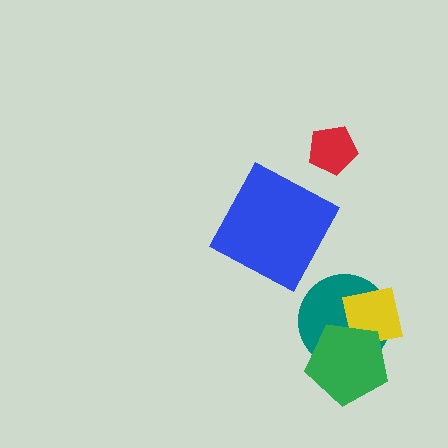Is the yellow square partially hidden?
Yes, it is partially covered by another shape.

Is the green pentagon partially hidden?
No, no other shape covers it.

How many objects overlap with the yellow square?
2 objects overlap with the yellow square.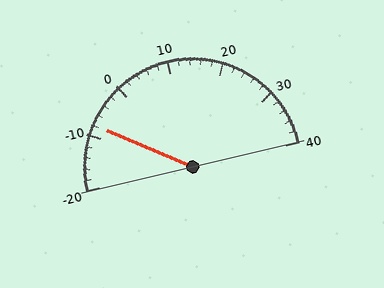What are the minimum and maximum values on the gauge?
The gauge ranges from -20 to 40.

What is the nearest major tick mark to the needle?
The nearest major tick mark is -10.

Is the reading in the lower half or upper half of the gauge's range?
The reading is in the lower half of the range (-20 to 40).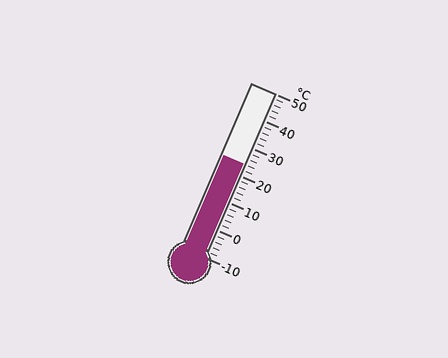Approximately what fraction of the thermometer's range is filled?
The thermometer is filled to approximately 55% of its range.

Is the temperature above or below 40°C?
The temperature is below 40°C.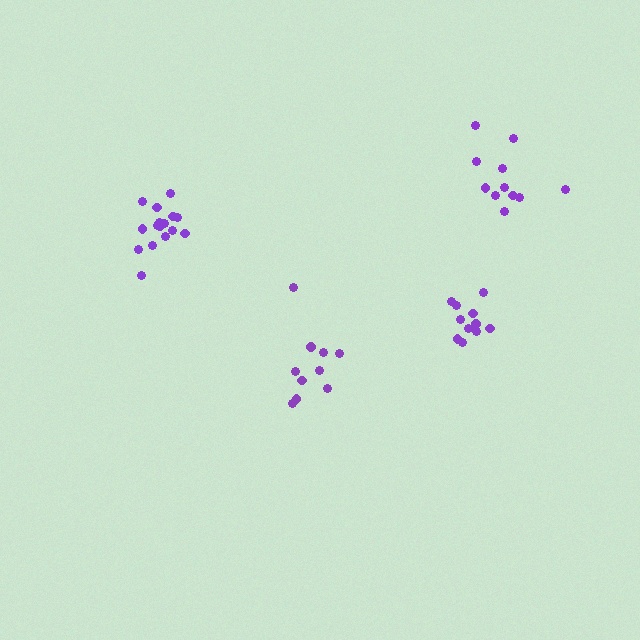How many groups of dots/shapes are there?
There are 4 groups.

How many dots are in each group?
Group 1: 10 dots, Group 2: 16 dots, Group 3: 11 dots, Group 4: 11 dots (48 total).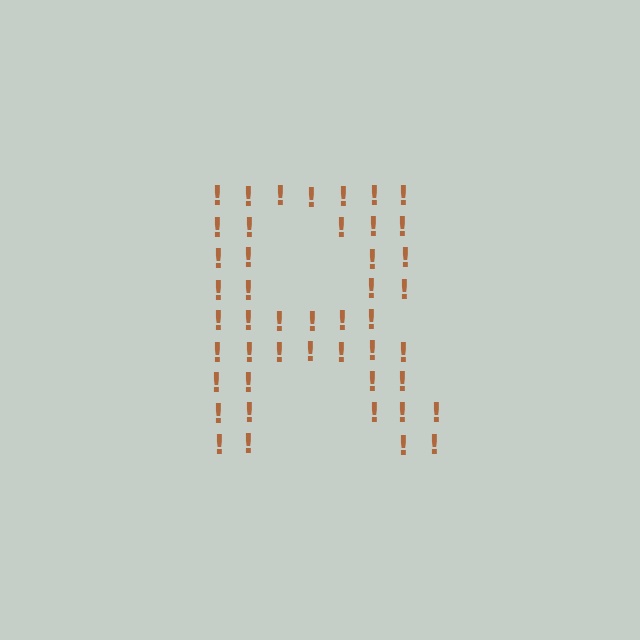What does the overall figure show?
The overall figure shows the letter R.